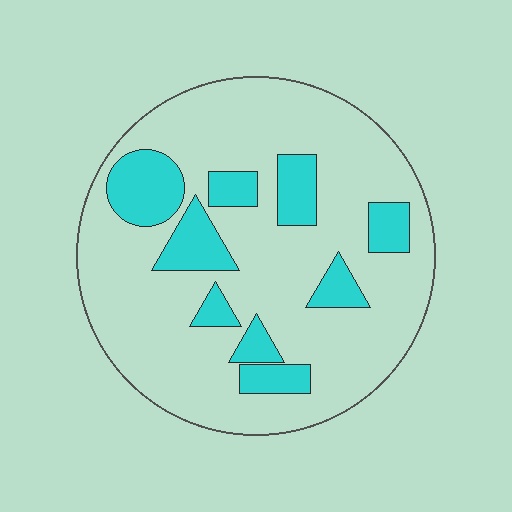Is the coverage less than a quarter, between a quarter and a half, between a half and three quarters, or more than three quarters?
Less than a quarter.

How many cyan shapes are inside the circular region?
9.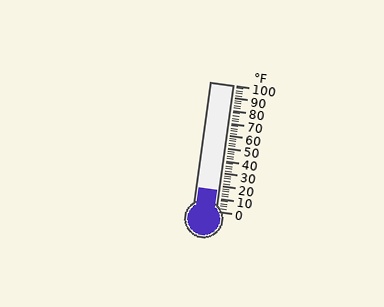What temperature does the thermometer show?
The thermometer shows approximately 16°F.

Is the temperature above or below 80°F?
The temperature is below 80°F.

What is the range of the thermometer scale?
The thermometer scale ranges from 0°F to 100°F.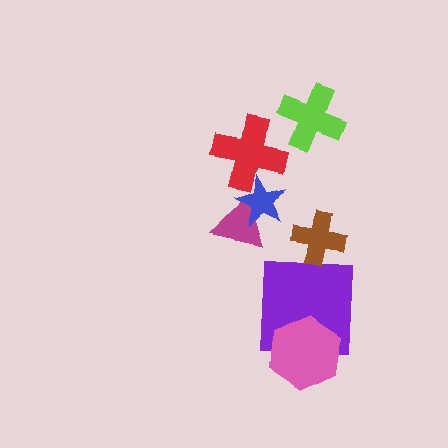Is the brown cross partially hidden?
No, no other shape covers it.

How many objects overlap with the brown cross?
0 objects overlap with the brown cross.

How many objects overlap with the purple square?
1 object overlaps with the purple square.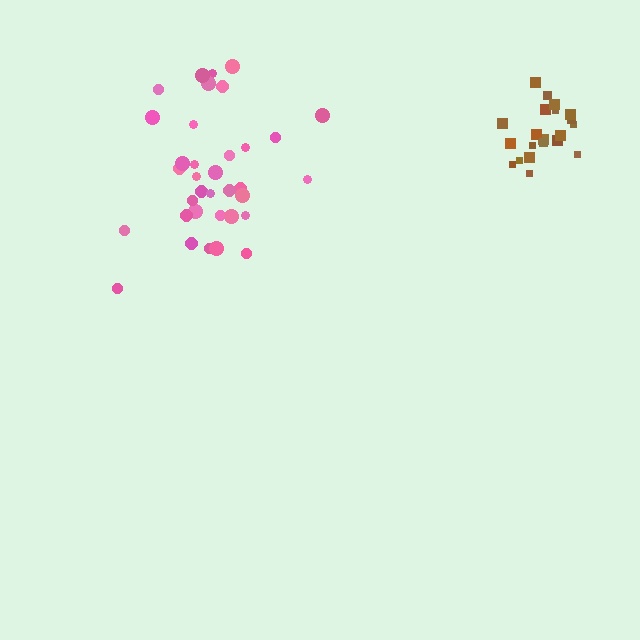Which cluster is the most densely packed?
Brown.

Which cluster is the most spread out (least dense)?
Pink.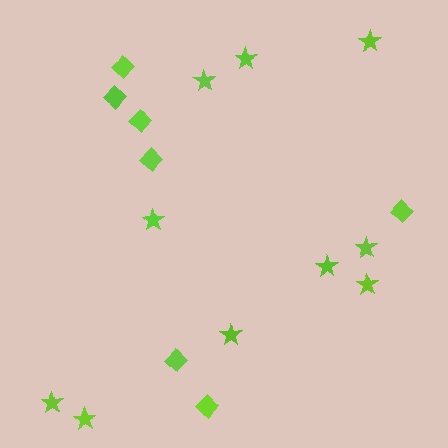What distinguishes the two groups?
There are 2 groups: one group of stars (10) and one group of diamonds (7).